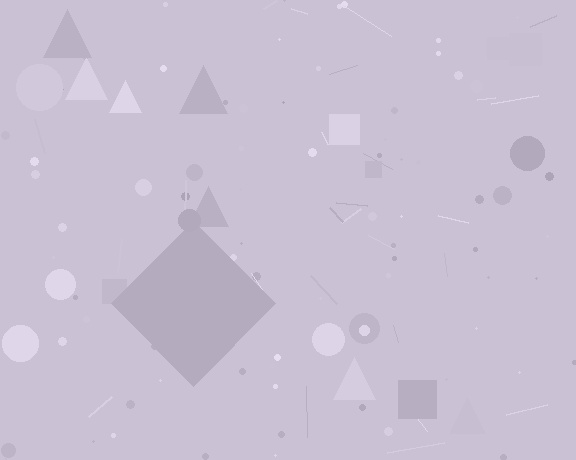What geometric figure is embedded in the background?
A diamond is embedded in the background.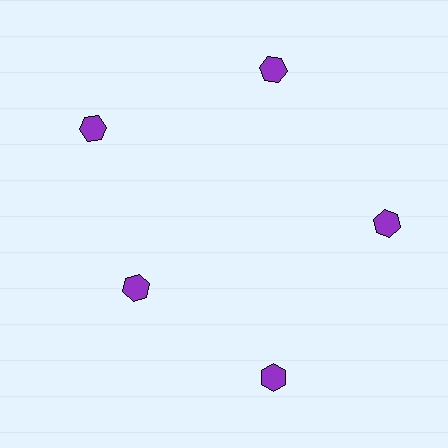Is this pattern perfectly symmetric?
No. The 5 purple hexagons are arranged in a ring, but one element near the 8 o'clock position is pulled inward toward the center, breaking the 5-fold rotational symmetry.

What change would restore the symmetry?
The symmetry would be restored by moving it outward, back onto the ring so that all 5 hexagons sit at equal angles and equal distance from the center.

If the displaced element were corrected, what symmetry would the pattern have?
It would have 5-fold rotational symmetry — the pattern would map onto itself every 72 degrees.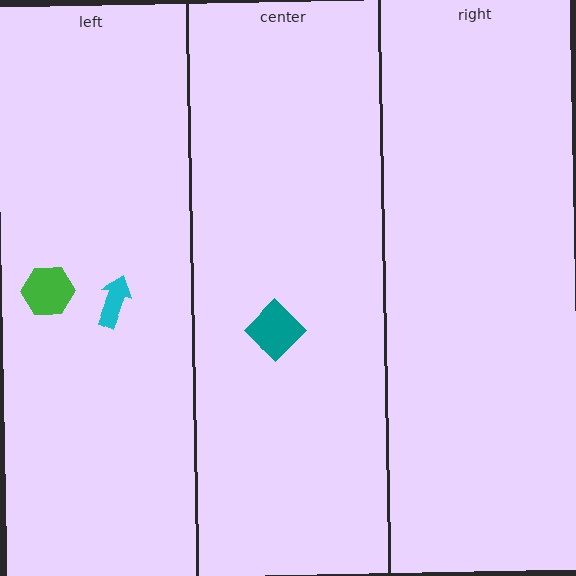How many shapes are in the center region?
1.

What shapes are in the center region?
The teal diamond.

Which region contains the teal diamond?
The center region.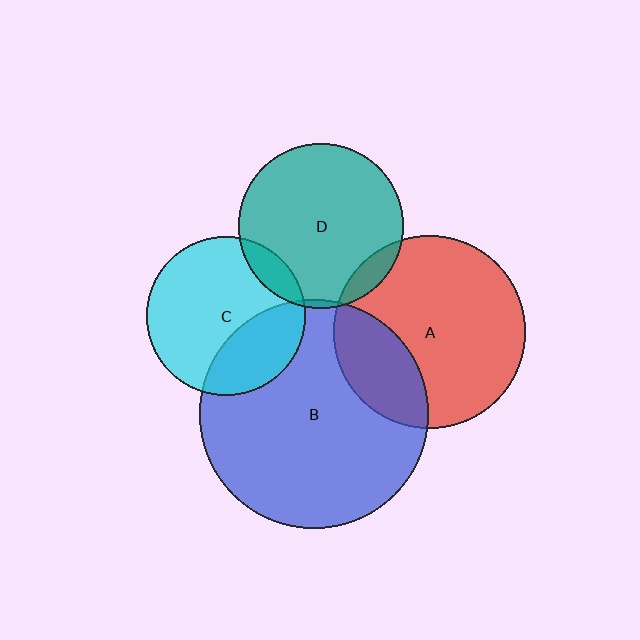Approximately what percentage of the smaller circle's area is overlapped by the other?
Approximately 5%.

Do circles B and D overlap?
Yes.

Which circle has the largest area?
Circle B (blue).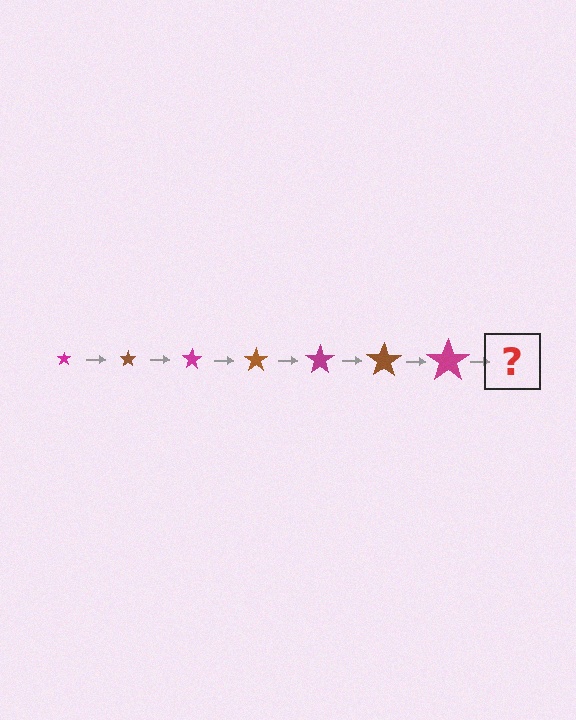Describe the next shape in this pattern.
It should be a brown star, larger than the previous one.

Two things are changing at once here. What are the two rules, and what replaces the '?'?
The two rules are that the star grows larger each step and the color cycles through magenta and brown. The '?' should be a brown star, larger than the previous one.